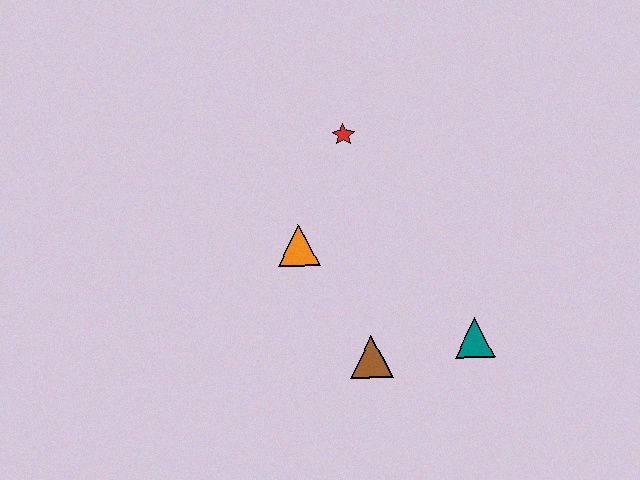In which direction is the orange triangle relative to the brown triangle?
The orange triangle is above the brown triangle.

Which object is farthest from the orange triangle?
The teal triangle is farthest from the orange triangle.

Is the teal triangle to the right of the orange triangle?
Yes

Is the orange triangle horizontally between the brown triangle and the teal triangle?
No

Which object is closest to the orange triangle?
The red star is closest to the orange triangle.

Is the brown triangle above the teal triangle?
No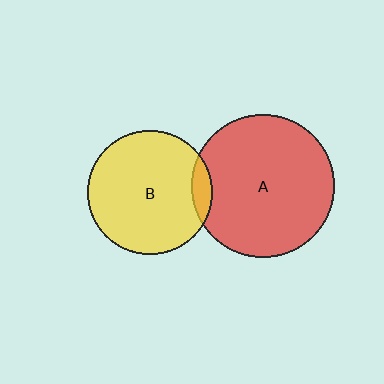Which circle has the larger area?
Circle A (red).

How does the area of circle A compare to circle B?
Approximately 1.3 times.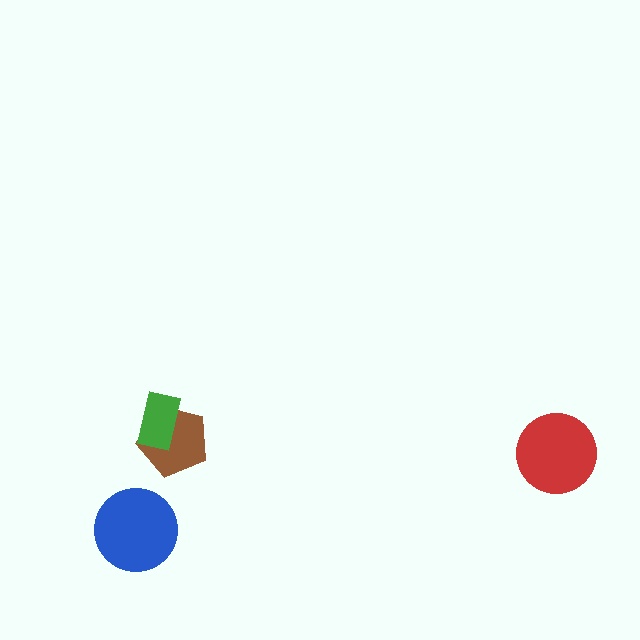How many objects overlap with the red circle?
0 objects overlap with the red circle.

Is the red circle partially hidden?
No, no other shape covers it.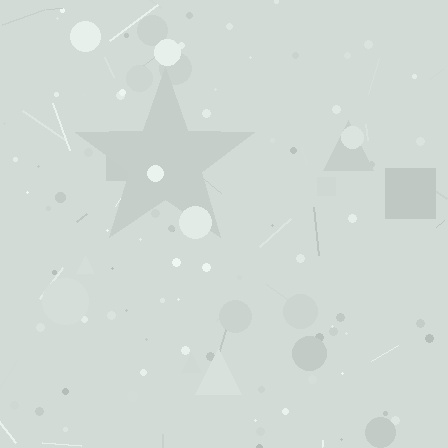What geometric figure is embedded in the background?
A star is embedded in the background.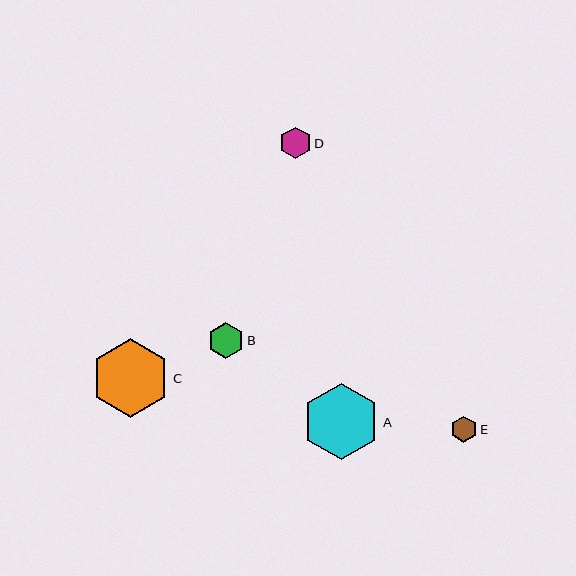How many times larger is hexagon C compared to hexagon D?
Hexagon C is approximately 2.5 times the size of hexagon D.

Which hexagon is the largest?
Hexagon C is the largest with a size of approximately 79 pixels.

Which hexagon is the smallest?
Hexagon E is the smallest with a size of approximately 26 pixels.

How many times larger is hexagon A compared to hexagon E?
Hexagon A is approximately 2.9 times the size of hexagon E.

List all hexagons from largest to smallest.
From largest to smallest: C, A, B, D, E.